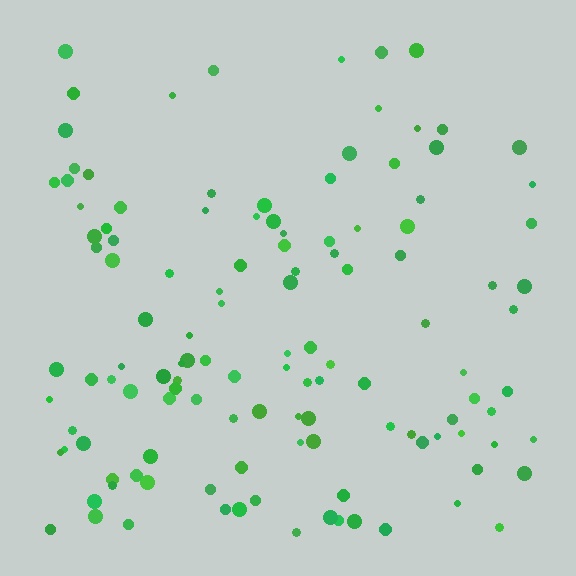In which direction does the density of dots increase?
From top to bottom, with the bottom side densest.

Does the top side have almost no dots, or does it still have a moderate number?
Still a moderate number, just noticeably fewer than the bottom.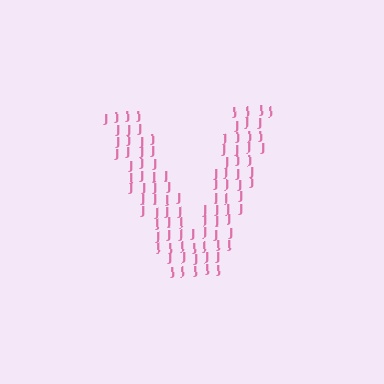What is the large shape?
The large shape is the letter V.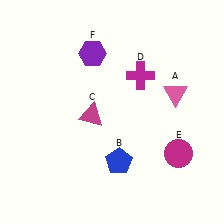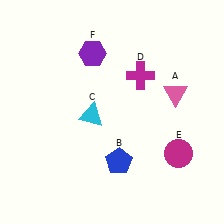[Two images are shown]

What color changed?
The triangle (C) changed from magenta in Image 1 to cyan in Image 2.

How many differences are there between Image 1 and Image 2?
There is 1 difference between the two images.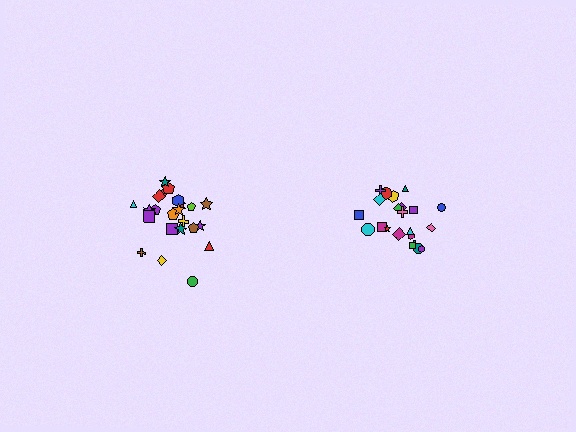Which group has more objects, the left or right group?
The left group.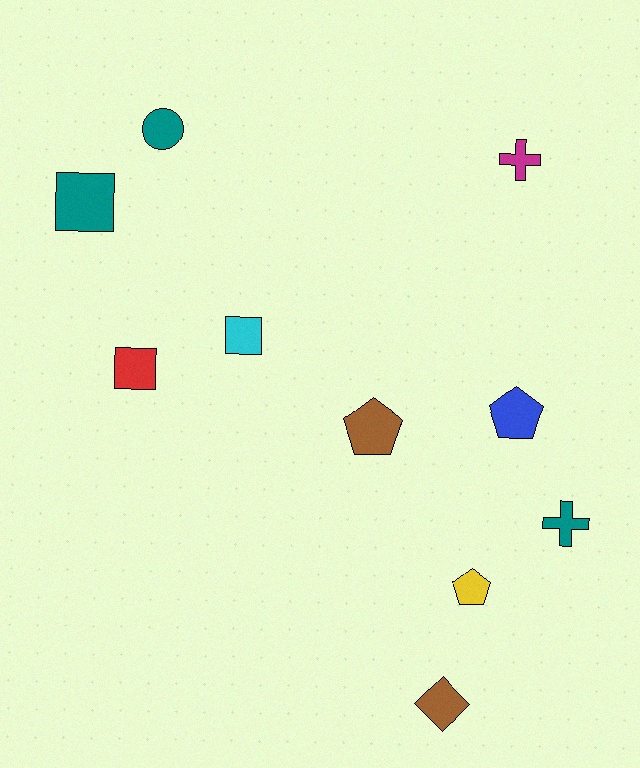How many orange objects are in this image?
There are no orange objects.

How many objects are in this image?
There are 10 objects.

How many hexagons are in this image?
There are no hexagons.